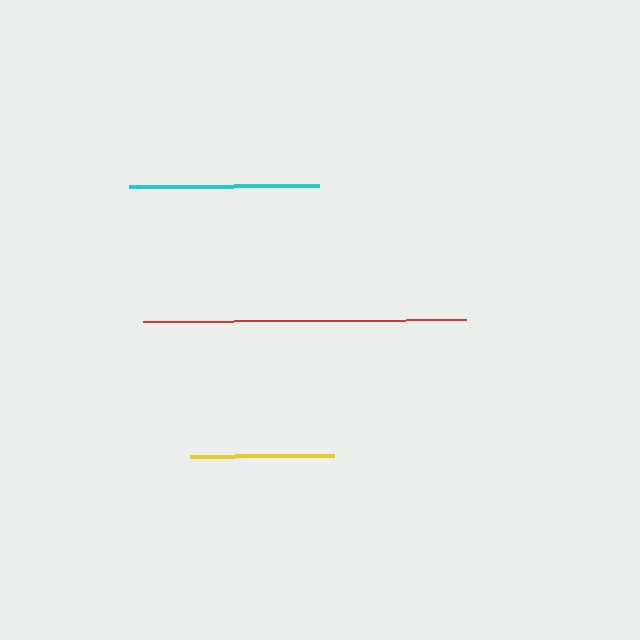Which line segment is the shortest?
The yellow line is the shortest at approximately 144 pixels.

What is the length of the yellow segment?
The yellow segment is approximately 144 pixels long.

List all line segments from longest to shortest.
From longest to shortest: red, cyan, yellow.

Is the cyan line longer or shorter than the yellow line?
The cyan line is longer than the yellow line.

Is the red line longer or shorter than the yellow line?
The red line is longer than the yellow line.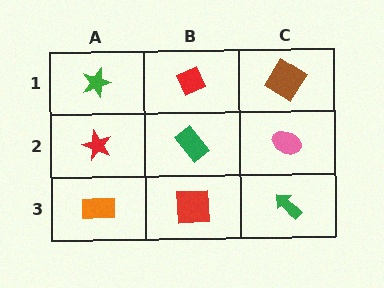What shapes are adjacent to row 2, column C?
A brown diamond (row 1, column C), a green arrow (row 3, column C), a green rectangle (row 2, column B).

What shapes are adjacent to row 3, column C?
A pink ellipse (row 2, column C), a red square (row 3, column B).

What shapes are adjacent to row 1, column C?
A pink ellipse (row 2, column C), a red diamond (row 1, column B).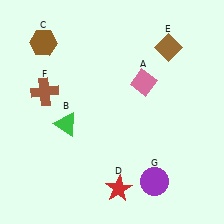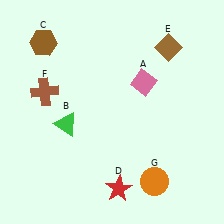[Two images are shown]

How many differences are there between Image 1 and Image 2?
There is 1 difference between the two images.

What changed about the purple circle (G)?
In Image 1, G is purple. In Image 2, it changed to orange.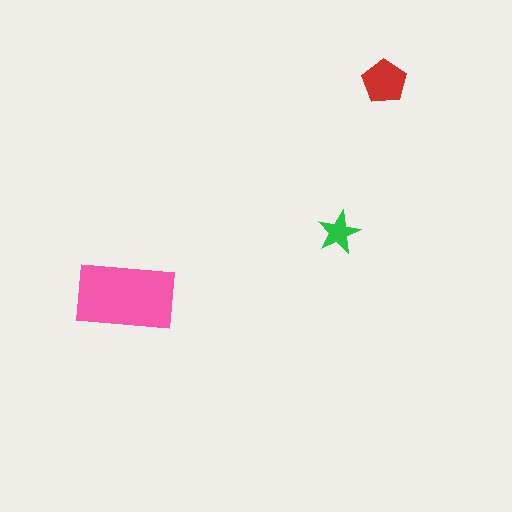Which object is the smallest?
The green star.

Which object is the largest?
The pink rectangle.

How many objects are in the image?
There are 3 objects in the image.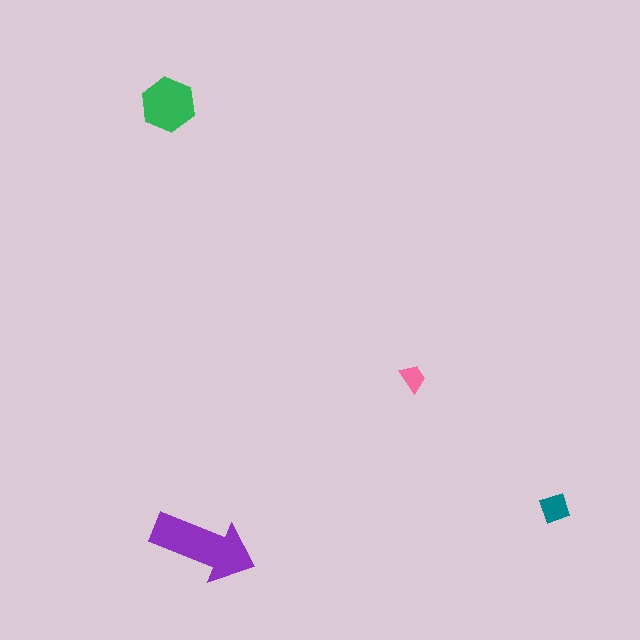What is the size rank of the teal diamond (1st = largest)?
3rd.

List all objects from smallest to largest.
The pink trapezoid, the teal diamond, the green hexagon, the purple arrow.